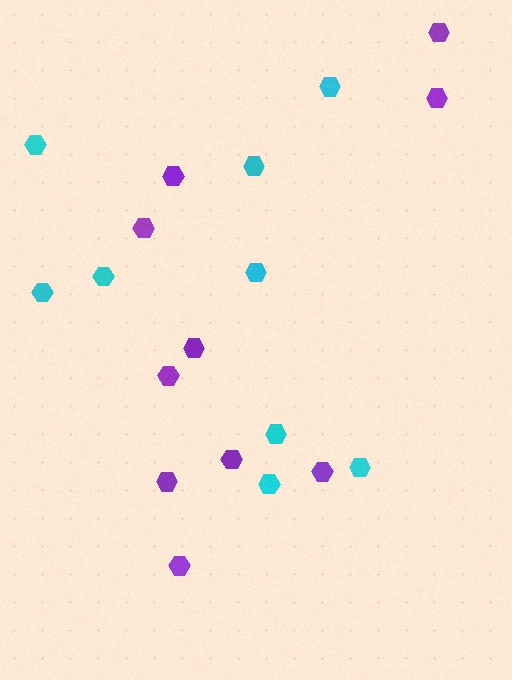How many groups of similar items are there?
There are 2 groups: one group of purple hexagons (10) and one group of cyan hexagons (9).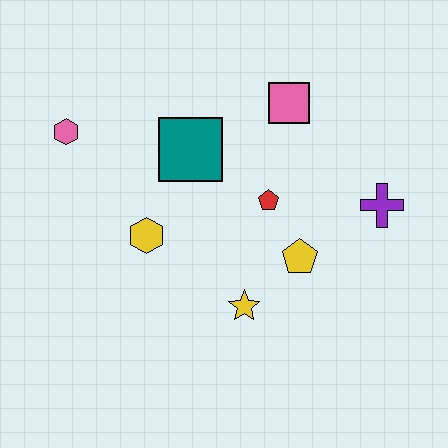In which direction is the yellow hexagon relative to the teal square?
The yellow hexagon is below the teal square.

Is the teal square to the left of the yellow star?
Yes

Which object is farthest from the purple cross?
The pink hexagon is farthest from the purple cross.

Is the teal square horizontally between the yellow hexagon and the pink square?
Yes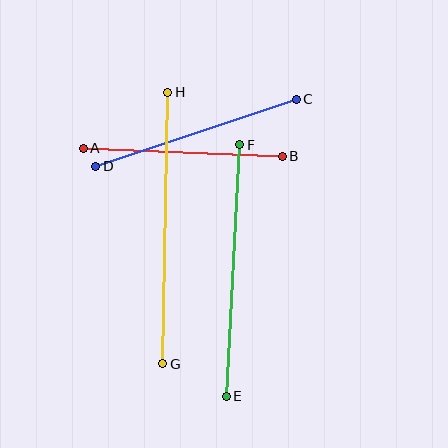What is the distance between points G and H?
The distance is approximately 271 pixels.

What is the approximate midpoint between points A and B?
The midpoint is at approximately (183, 152) pixels.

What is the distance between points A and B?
The distance is approximately 199 pixels.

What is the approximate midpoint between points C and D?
The midpoint is at approximately (196, 133) pixels.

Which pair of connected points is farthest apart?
Points G and H are farthest apart.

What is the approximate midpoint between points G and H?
The midpoint is at approximately (165, 228) pixels.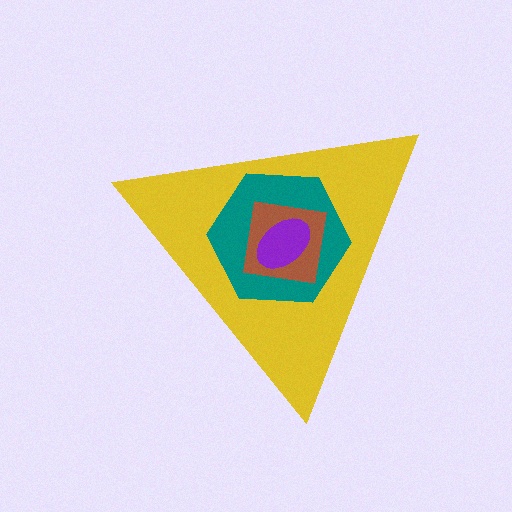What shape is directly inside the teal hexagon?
The brown square.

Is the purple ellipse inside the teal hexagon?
Yes.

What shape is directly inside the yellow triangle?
The teal hexagon.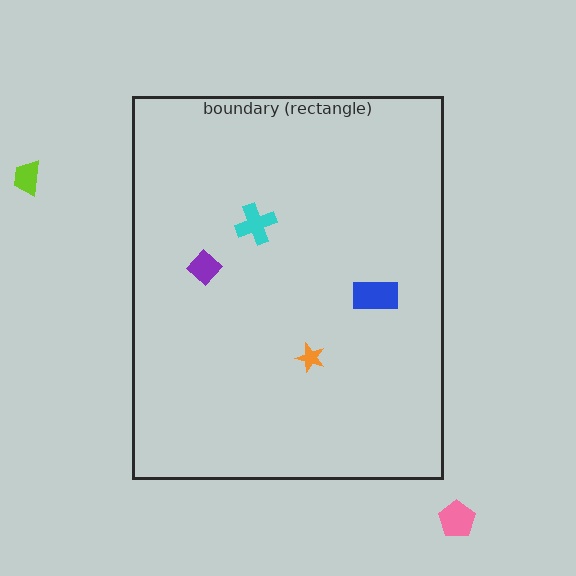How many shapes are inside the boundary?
4 inside, 2 outside.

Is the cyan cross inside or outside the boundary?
Inside.